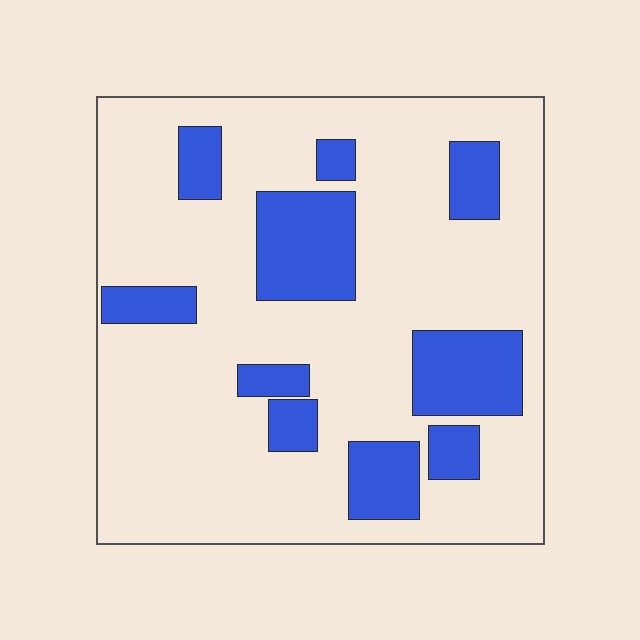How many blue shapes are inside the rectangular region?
10.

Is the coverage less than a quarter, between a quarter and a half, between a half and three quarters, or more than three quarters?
Less than a quarter.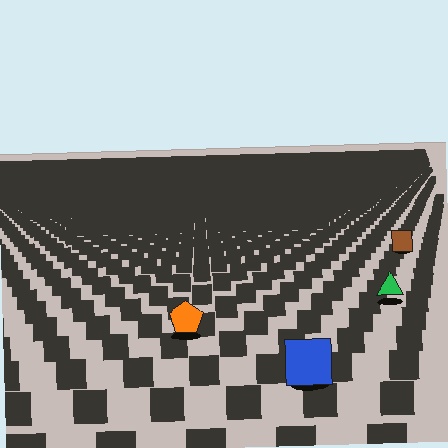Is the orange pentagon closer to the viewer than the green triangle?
Yes. The orange pentagon is closer — you can tell from the texture gradient: the ground texture is coarser near it.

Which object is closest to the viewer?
The blue square is closest. The texture marks near it are larger and more spread out.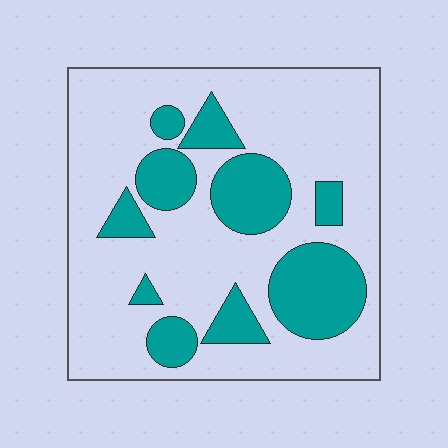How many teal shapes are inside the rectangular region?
10.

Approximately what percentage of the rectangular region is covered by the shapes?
Approximately 25%.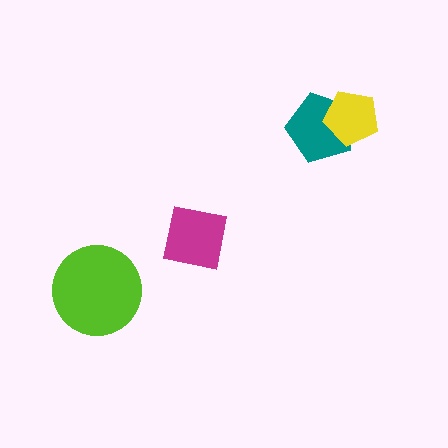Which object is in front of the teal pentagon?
The yellow pentagon is in front of the teal pentagon.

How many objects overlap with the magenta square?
0 objects overlap with the magenta square.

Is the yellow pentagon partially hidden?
No, no other shape covers it.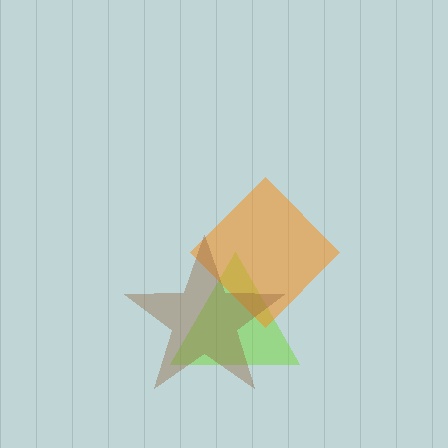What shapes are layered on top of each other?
The layered shapes are: a lime triangle, an orange diamond, a brown star.